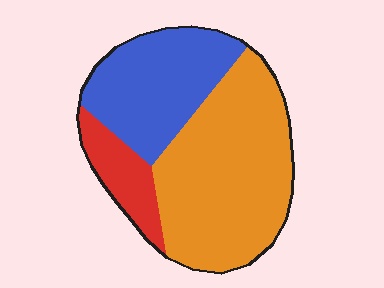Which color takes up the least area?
Red, at roughly 15%.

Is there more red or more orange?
Orange.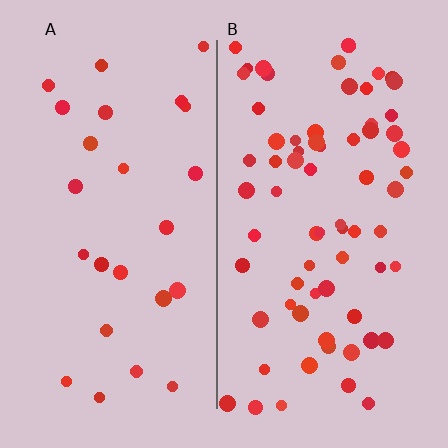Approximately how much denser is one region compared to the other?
Approximately 2.8× — region B over region A.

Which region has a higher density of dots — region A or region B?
B (the right).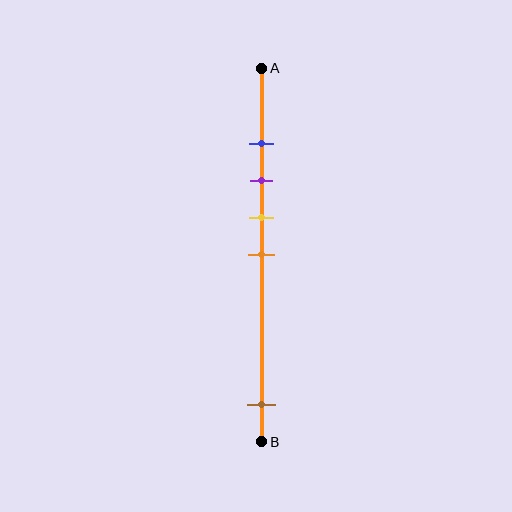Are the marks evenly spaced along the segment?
No, the marks are not evenly spaced.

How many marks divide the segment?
There are 5 marks dividing the segment.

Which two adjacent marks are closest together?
The blue and purple marks are the closest adjacent pair.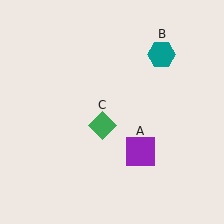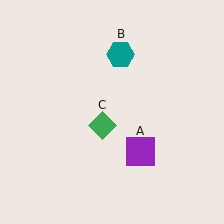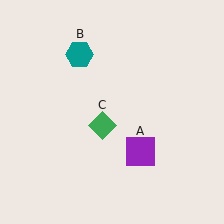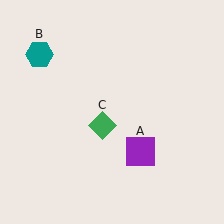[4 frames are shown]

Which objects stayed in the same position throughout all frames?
Purple square (object A) and green diamond (object C) remained stationary.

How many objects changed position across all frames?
1 object changed position: teal hexagon (object B).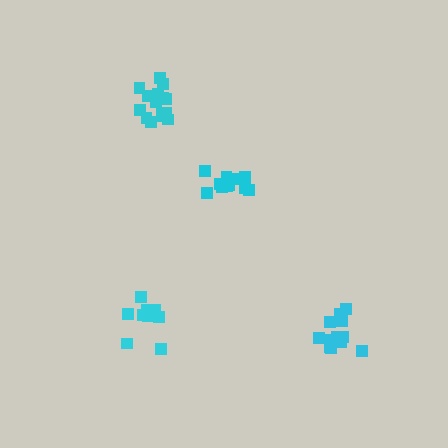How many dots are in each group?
Group 1: 10 dots, Group 2: 11 dots, Group 3: 16 dots, Group 4: 13 dots (50 total).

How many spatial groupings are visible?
There are 4 spatial groupings.